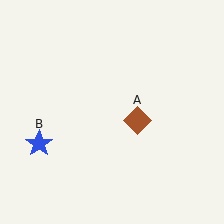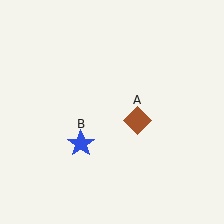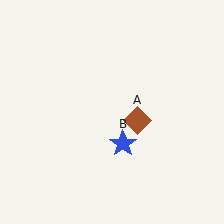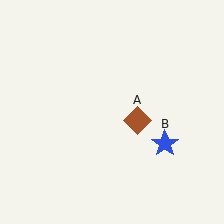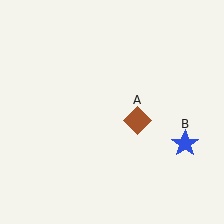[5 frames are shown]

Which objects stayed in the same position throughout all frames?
Brown diamond (object A) remained stationary.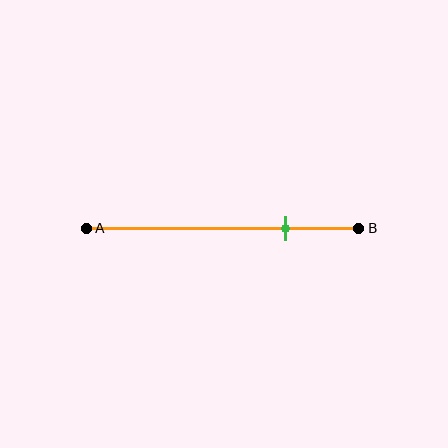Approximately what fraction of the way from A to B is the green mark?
The green mark is approximately 75% of the way from A to B.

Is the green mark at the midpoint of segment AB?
No, the mark is at about 75% from A, not at the 50% midpoint.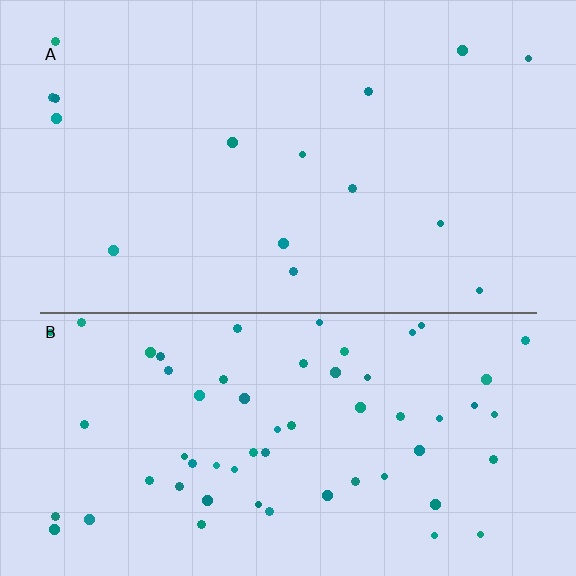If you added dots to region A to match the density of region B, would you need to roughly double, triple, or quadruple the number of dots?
Approximately quadruple.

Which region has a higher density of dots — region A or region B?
B (the bottom).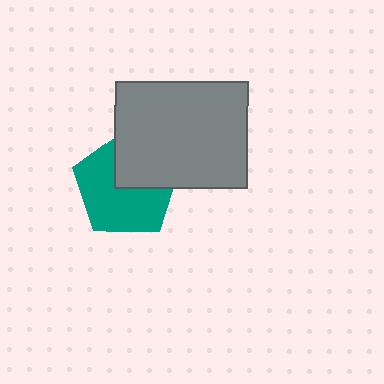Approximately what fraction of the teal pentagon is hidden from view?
Roughly 37% of the teal pentagon is hidden behind the gray rectangle.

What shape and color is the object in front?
The object in front is a gray rectangle.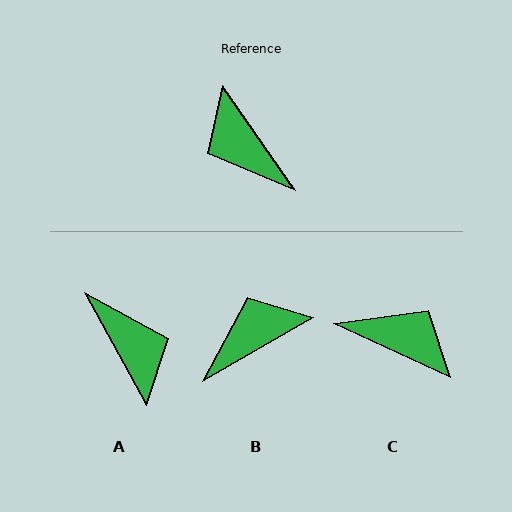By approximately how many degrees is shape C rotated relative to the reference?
Approximately 150 degrees clockwise.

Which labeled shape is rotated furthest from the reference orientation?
A, about 174 degrees away.